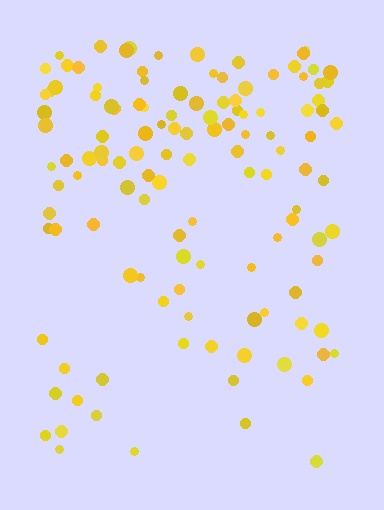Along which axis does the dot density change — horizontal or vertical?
Vertical.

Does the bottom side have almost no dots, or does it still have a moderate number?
Still a moderate number, just noticeably fewer than the top.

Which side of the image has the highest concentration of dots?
The top.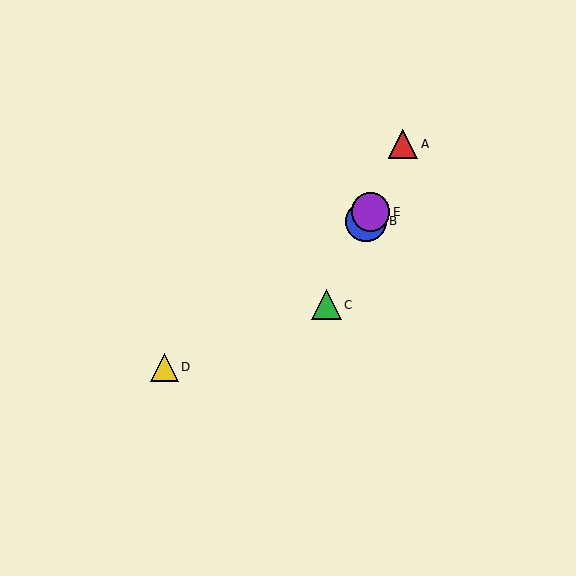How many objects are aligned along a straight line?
4 objects (A, B, C, E) are aligned along a straight line.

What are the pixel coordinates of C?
Object C is at (326, 305).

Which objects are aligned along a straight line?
Objects A, B, C, E are aligned along a straight line.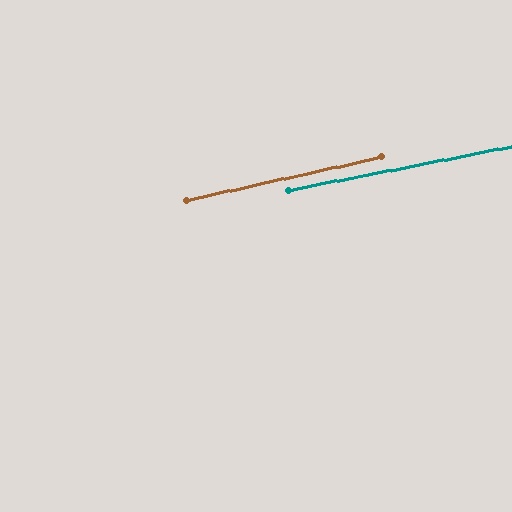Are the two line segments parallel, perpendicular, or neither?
Parallel — their directions differ by only 1.6°.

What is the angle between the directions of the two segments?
Approximately 2 degrees.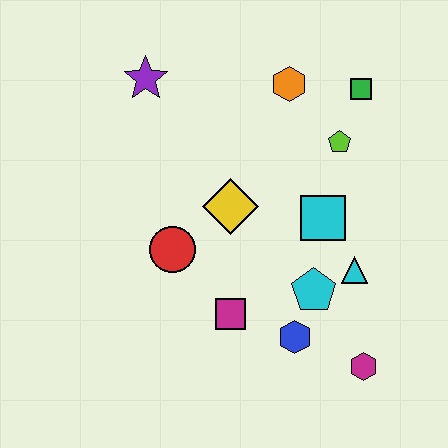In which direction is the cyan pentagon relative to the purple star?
The cyan pentagon is below the purple star.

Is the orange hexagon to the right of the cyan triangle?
No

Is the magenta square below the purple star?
Yes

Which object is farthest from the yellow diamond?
The magenta hexagon is farthest from the yellow diamond.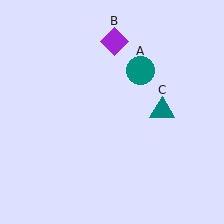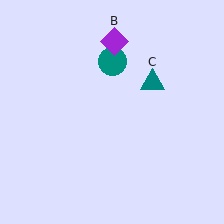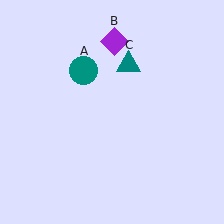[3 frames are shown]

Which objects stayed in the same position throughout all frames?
Purple diamond (object B) remained stationary.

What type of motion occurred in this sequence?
The teal circle (object A), teal triangle (object C) rotated counterclockwise around the center of the scene.